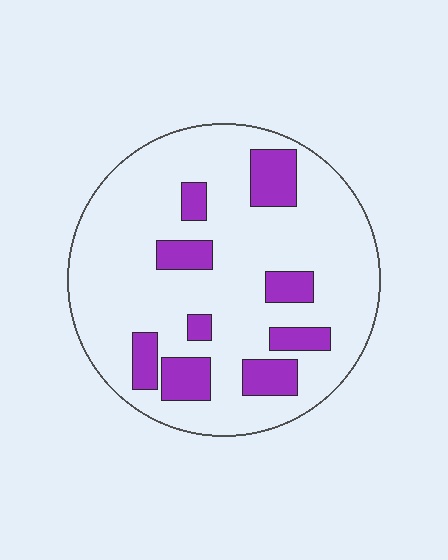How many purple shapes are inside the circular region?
9.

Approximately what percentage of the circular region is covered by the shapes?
Approximately 20%.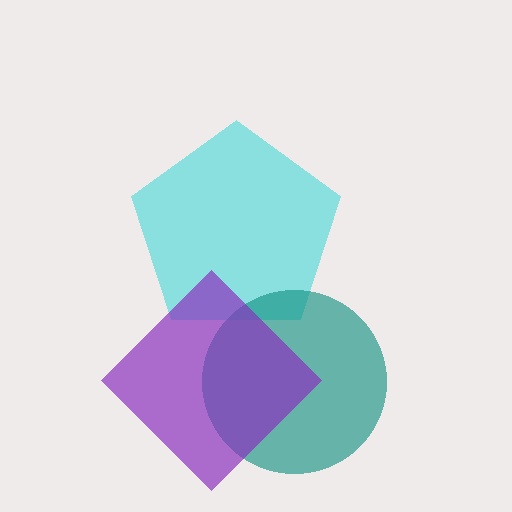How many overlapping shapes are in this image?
There are 3 overlapping shapes in the image.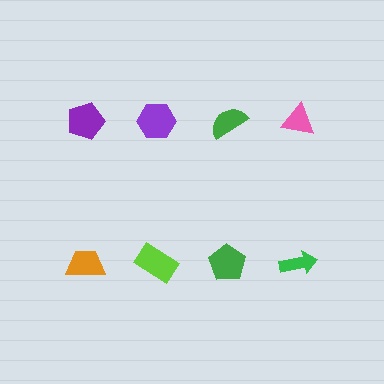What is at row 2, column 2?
A lime rectangle.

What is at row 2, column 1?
An orange trapezoid.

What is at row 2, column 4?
A green arrow.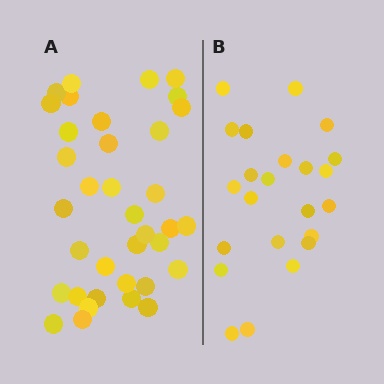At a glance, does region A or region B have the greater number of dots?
Region A (the left region) has more dots.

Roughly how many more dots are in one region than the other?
Region A has approximately 15 more dots than region B.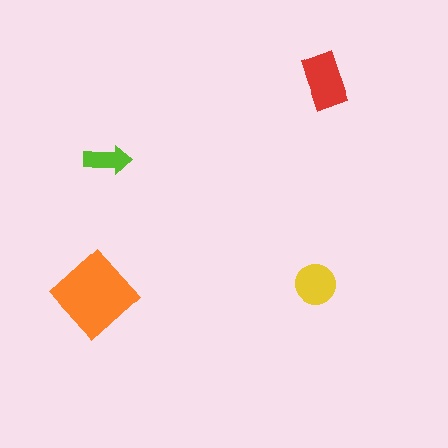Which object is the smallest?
The lime arrow.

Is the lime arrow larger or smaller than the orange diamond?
Smaller.